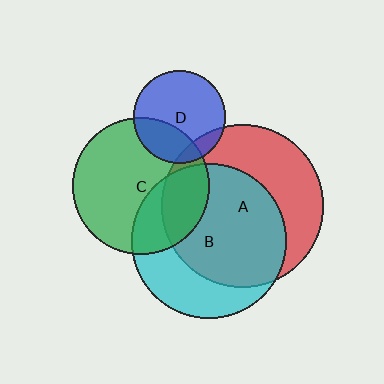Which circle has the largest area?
Circle A (red).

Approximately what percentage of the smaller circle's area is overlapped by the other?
Approximately 30%.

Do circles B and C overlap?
Yes.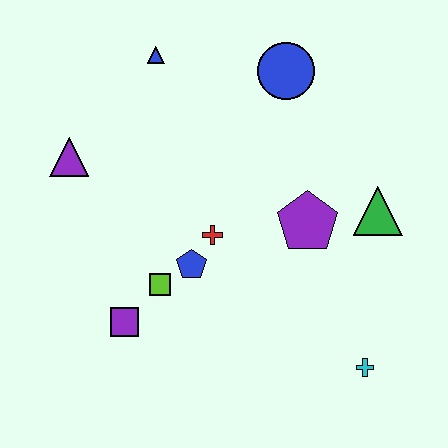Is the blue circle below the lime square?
No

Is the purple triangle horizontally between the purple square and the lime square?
No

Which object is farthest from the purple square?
The blue circle is farthest from the purple square.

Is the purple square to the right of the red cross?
No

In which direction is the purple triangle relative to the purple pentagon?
The purple triangle is to the left of the purple pentagon.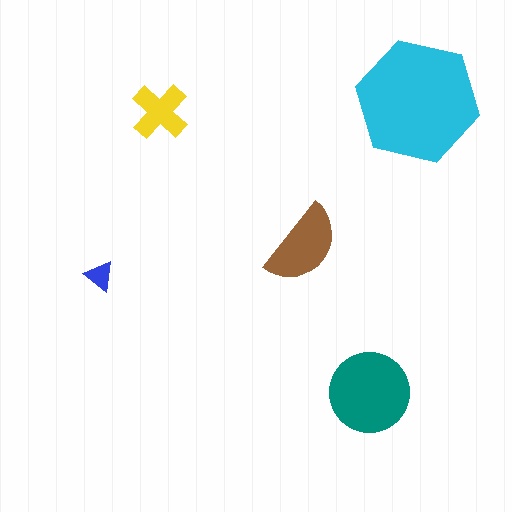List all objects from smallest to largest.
The blue triangle, the yellow cross, the brown semicircle, the teal circle, the cyan hexagon.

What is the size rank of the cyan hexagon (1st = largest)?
1st.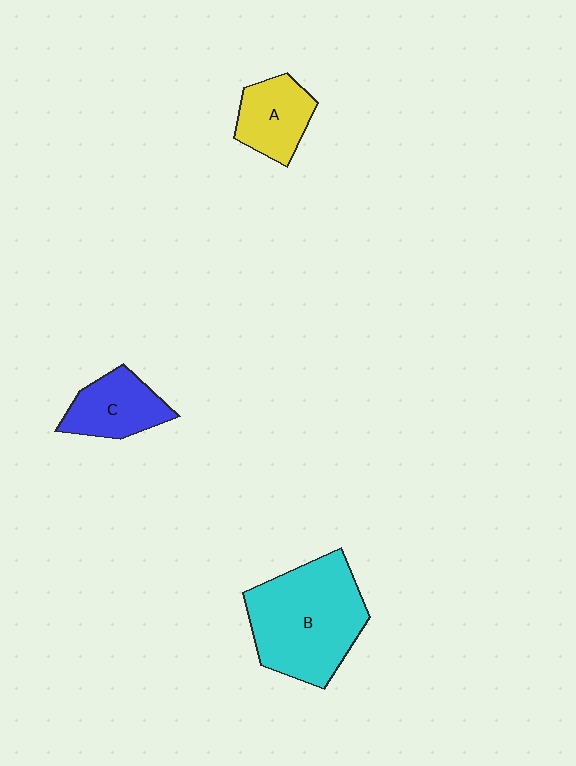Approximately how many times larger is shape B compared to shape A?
Approximately 2.2 times.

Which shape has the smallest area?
Shape A (yellow).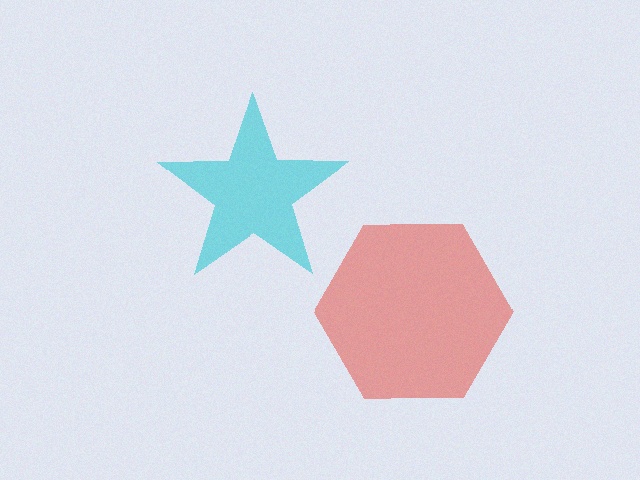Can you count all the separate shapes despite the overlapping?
Yes, there are 2 separate shapes.